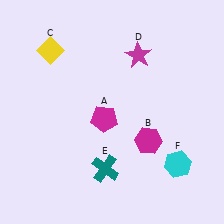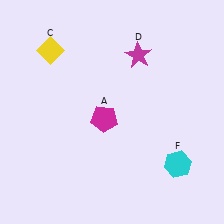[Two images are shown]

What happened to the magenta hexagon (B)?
The magenta hexagon (B) was removed in Image 2. It was in the bottom-right area of Image 1.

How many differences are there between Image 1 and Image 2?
There are 2 differences between the two images.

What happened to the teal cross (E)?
The teal cross (E) was removed in Image 2. It was in the bottom-left area of Image 1.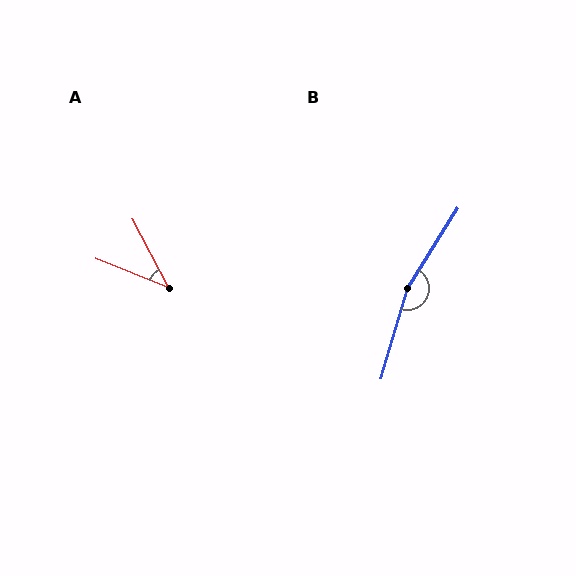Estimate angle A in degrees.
Approximately 40 degrees.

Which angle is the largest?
B, at approximately 164 degrees.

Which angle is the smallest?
A, at approximately 40 degrees.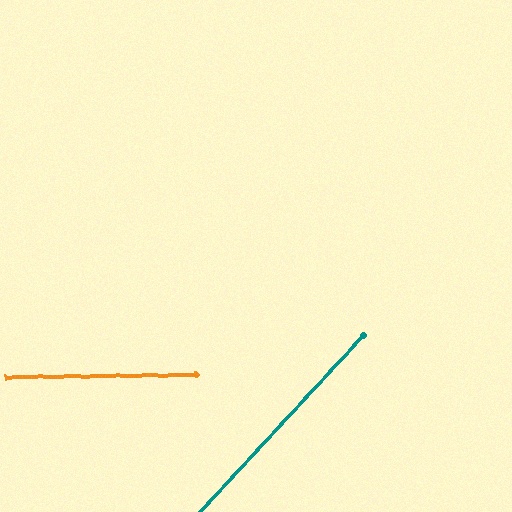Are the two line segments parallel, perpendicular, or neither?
Neither parallel nor perpendicular — they differ by about 47°.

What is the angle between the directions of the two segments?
Approximately 47 degrees.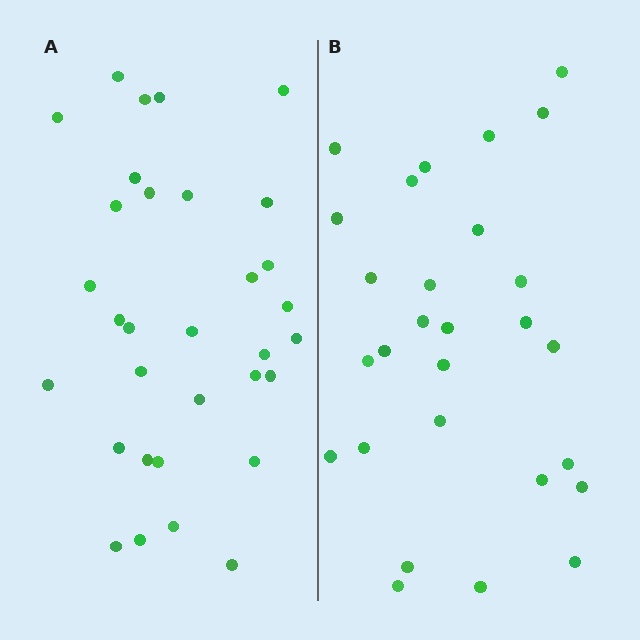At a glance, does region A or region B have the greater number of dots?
Region A (the left region) has more dots.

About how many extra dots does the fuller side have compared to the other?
Region A has about 4 more dots than region B.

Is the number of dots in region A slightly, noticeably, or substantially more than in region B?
Region A has only slightly more — the two regions are fairly close. The ratio is roughly 1.1 to 1.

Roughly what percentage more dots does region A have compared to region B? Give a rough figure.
About 15% more.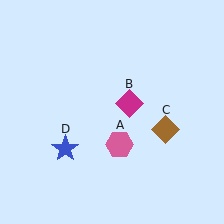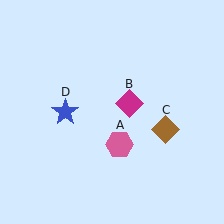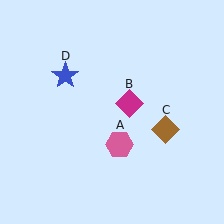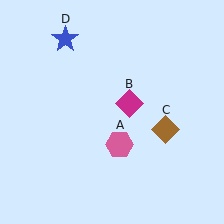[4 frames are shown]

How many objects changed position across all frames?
1 object changed position: blue star (object D).